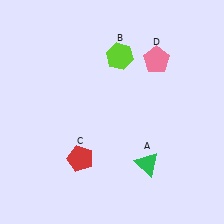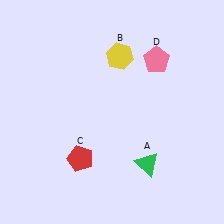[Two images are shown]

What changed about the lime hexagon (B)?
In Image 1, B is lime. In Image 2, it changed to yellow.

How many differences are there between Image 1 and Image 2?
There is 1 difference between the two images.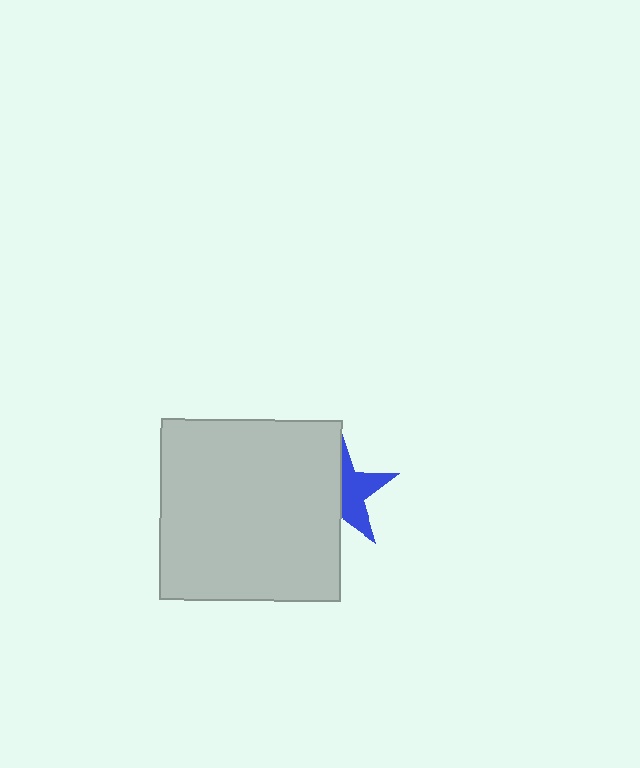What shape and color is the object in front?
The object in front is a light gray square.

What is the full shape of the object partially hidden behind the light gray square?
The partially hidden object is a blue star.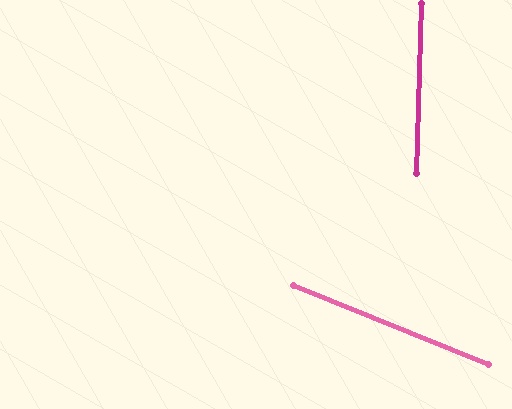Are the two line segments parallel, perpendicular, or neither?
Neither parallel nor perpendicular — they differ by about 70°.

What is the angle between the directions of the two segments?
Approximately 70 degrees.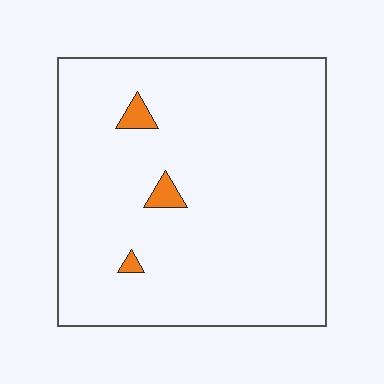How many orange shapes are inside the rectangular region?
3.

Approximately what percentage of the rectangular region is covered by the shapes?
Approximately 5%.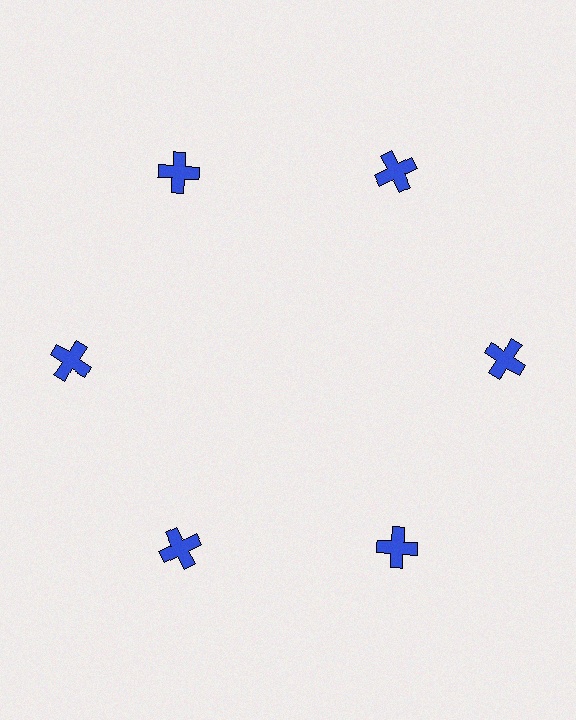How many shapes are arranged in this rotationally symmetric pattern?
There are 6 shapes, arranged in 6 groups of 1.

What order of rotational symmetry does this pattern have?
This pattern has 6-fold rotational symmetry.